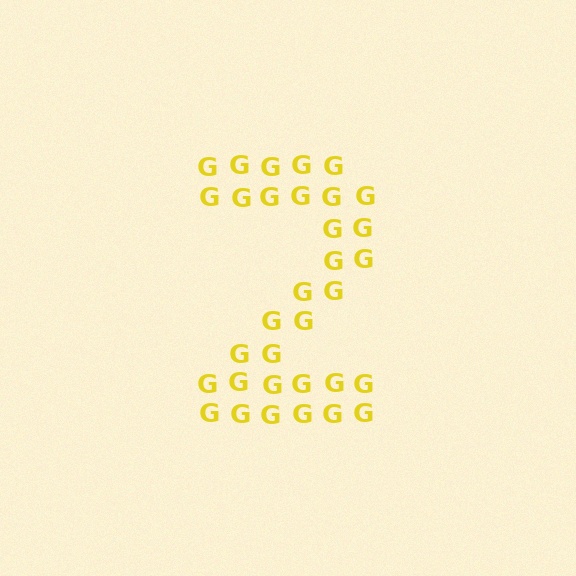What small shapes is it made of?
It is made of small letter G's.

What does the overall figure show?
The overall figure shows the digit 2.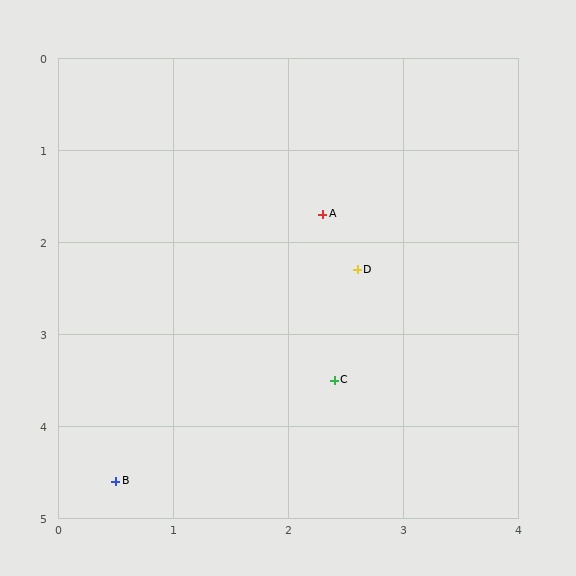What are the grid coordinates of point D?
Point D is at approximately (2.6, 2.3).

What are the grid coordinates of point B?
Point B is at approximately (0.5, 4.6).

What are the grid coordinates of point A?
Point A is at approximately (2.3, 1.7).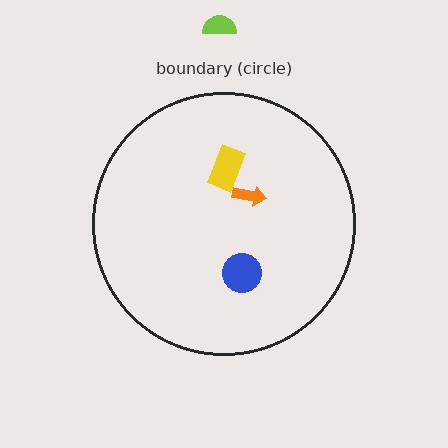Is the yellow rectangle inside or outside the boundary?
Inside.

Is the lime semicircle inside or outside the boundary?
Outside.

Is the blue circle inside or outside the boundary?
Inside.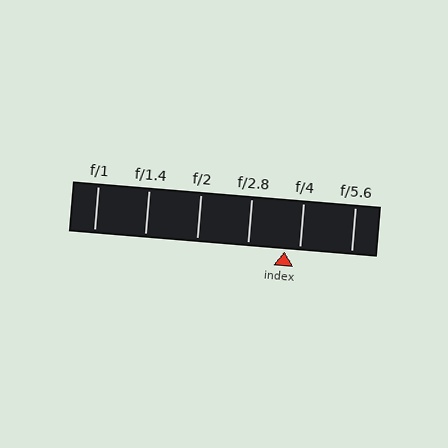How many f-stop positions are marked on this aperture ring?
There are 6 f-stop positions marked.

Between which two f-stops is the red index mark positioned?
The index mark is between f/2.8 and f/4.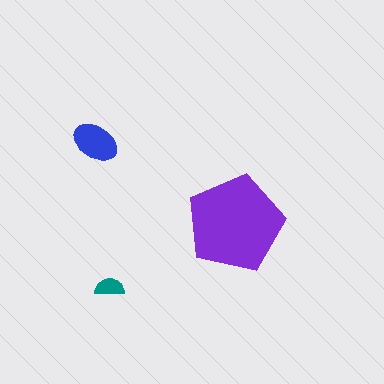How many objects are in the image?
There are 3 objects in the image.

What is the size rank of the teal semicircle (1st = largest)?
3rd.